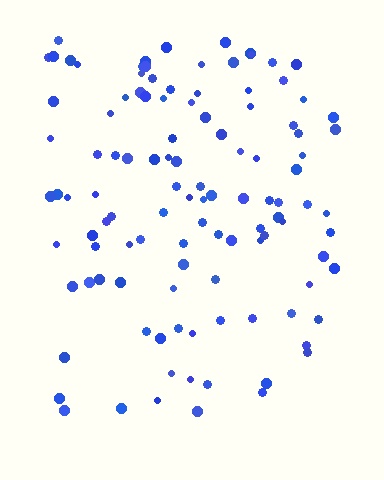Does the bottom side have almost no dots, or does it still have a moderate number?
Still a moderate number, just noticeably fewer than the top.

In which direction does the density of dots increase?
From bottom to top, with the top side densest.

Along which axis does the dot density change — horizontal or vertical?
Vertical.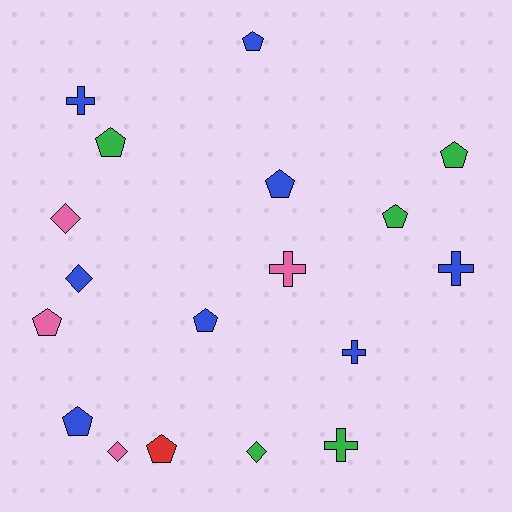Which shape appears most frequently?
Pentagon, with 9 objects.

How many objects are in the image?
There are 18 objects.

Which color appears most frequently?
Blue, with 8 objects.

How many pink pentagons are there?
There is 1 pink pentagon.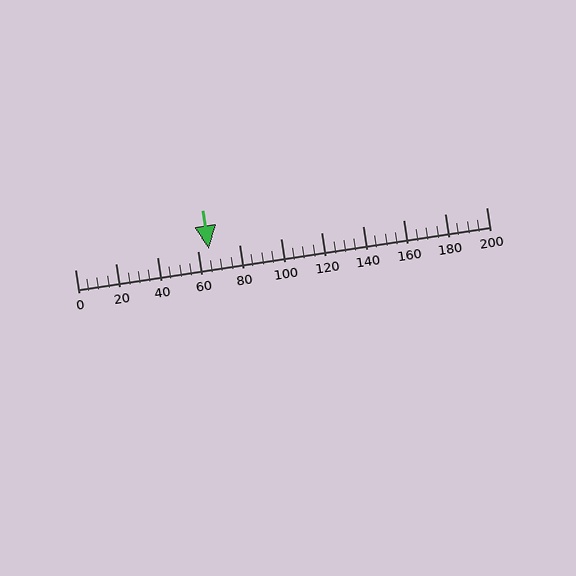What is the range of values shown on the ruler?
The ruler shows values from 0 to 200.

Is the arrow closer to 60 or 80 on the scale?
The arrow is closer to 60.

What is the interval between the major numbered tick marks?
The major tick marks are spaced 20 units apart.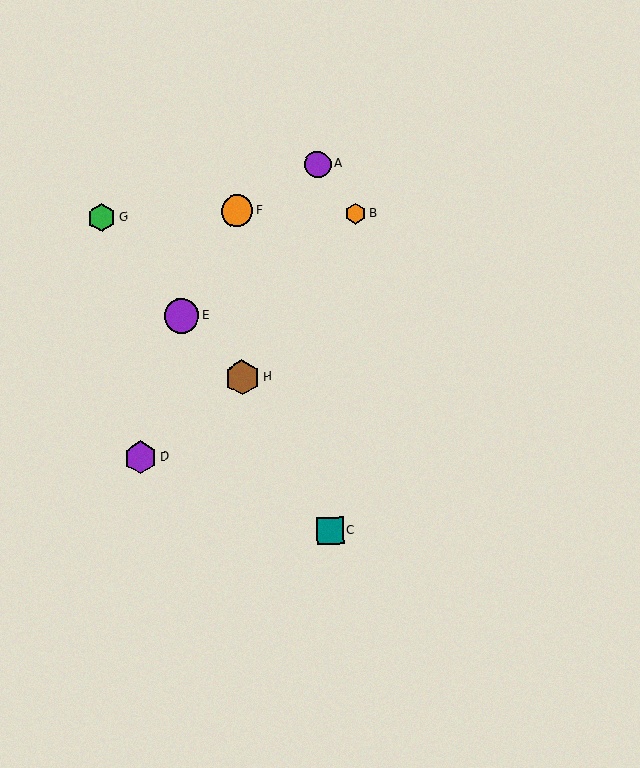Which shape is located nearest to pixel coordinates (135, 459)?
The purple hexagon (labeled D) at (141, 457) is nearest to that location.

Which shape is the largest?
The brown hexagon (labeled H) is the largest.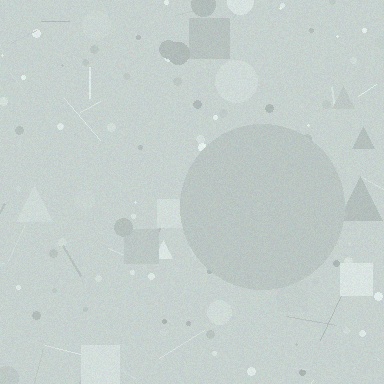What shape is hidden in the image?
A circle is hidden in the image.